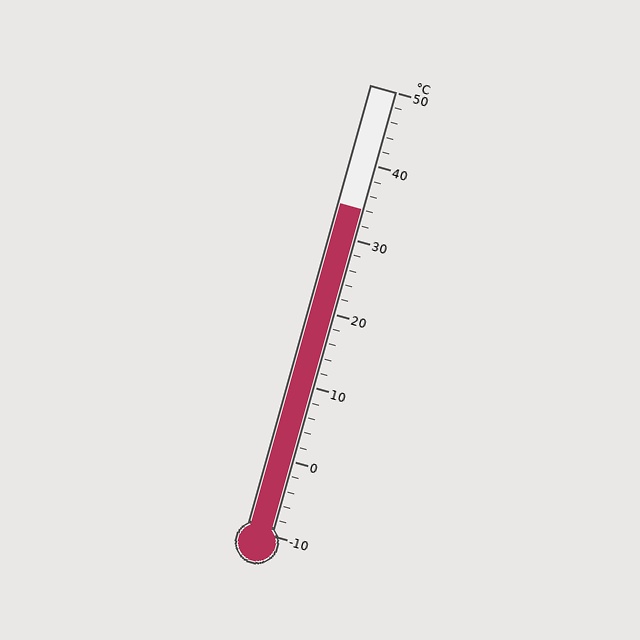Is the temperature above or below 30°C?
The temperature is above 30°C.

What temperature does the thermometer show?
The thermometer shows approximately 34°C.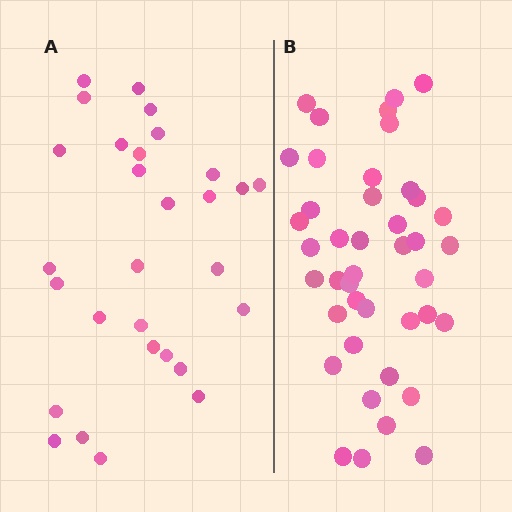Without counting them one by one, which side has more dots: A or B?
Region B (the right region) has more dots.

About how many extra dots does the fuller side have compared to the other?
Region B has approximately 15 more dots than region A.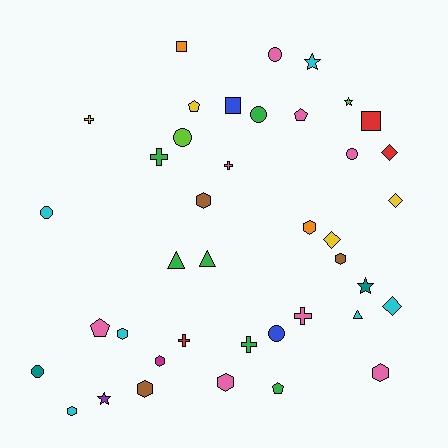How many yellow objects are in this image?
There are 4 yellow objects.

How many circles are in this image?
There are 7 circles.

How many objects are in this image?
There are 40 objects.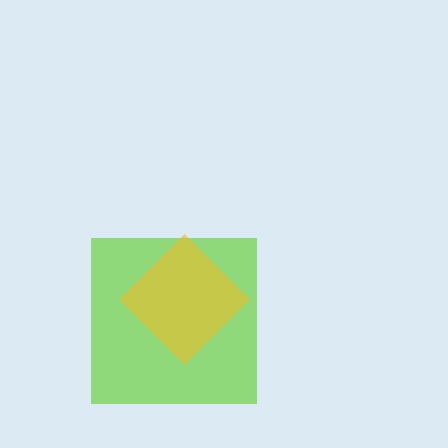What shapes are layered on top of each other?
The layered shapes are: a lime square, a yellow diamond.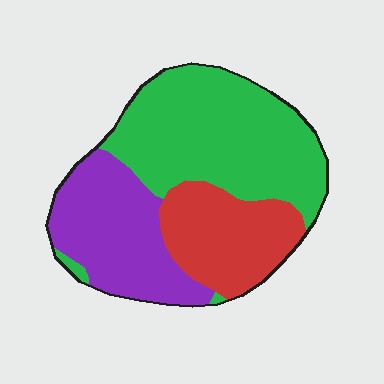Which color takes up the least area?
Red, at roughly 25%.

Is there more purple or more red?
Purple.